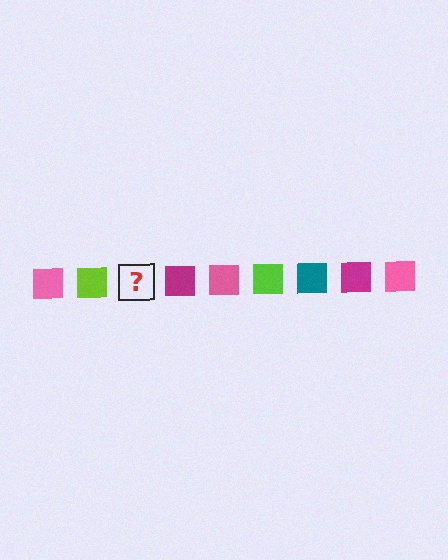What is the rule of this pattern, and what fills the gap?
The rule is that the pattern cycles through pink, lime, teal, magenta squares. The gap should be filled with a teal square.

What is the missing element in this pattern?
The missing element is a teal square.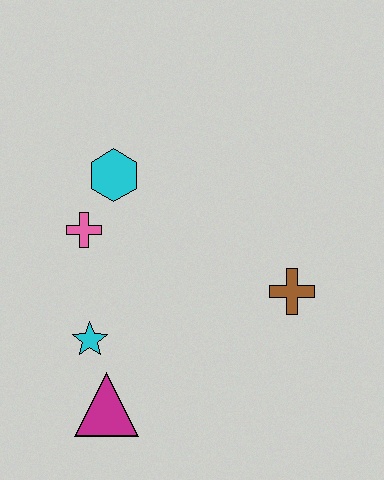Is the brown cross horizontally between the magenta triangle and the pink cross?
No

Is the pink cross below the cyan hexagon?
Yes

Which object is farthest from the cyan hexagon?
The magenta triangle is farthest from the cyan hexagon.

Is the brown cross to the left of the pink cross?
No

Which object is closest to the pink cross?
The cyan hexagon is closest to the pink cross.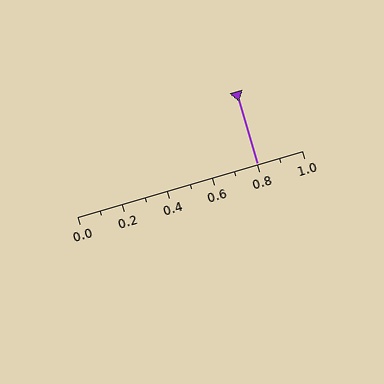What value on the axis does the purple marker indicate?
The marker indicates approximately 0.8.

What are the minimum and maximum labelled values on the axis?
The axis runs from 0.0 to 1.0.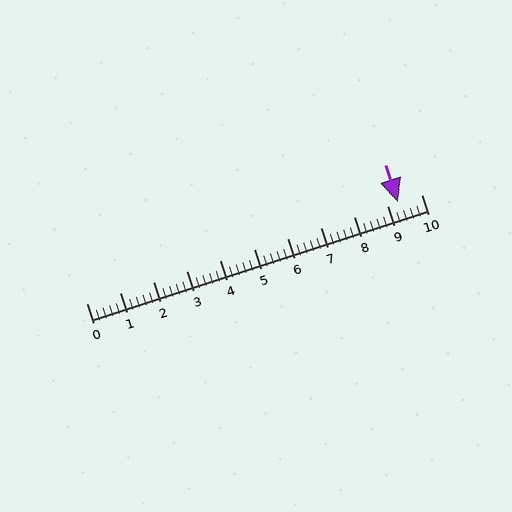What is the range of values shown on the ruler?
The ruler shows values from 0 to 10.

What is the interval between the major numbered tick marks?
The major tick marks are spaced 1 units apart.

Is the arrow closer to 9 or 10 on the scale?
The arrow is closer to 9.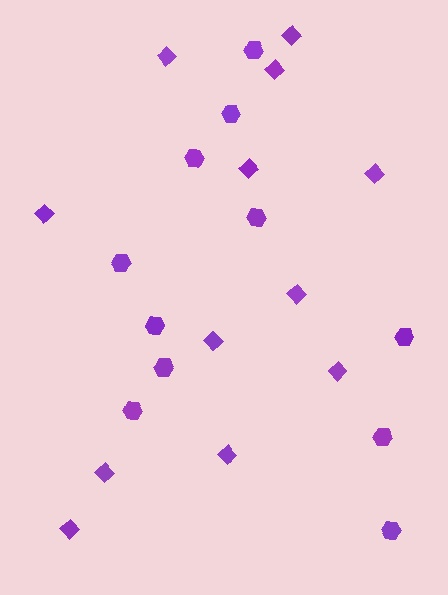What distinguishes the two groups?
There are 2 groups: one group of diamonds (12) and one group of hexagons (11).